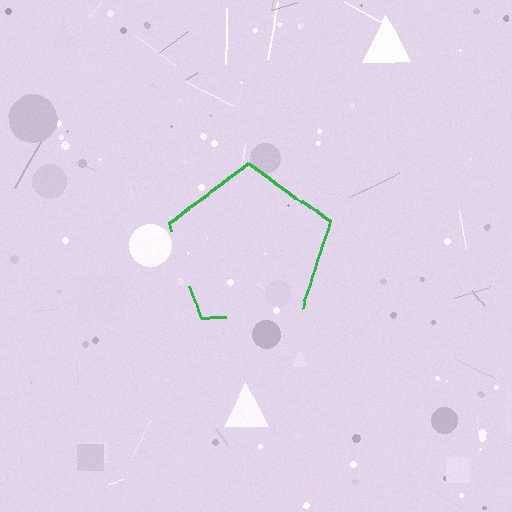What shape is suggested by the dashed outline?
The dashed outline suggests a pentagon.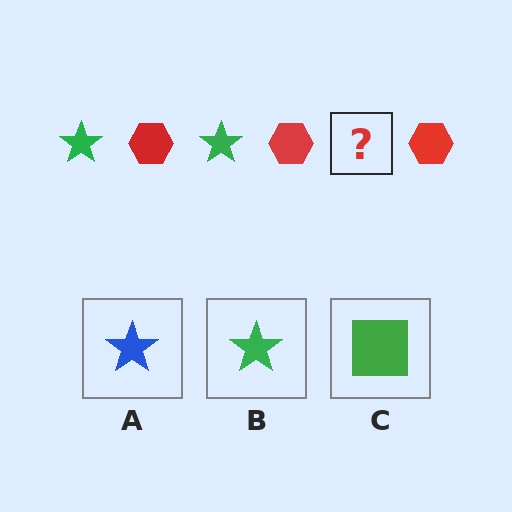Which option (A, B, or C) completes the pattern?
B.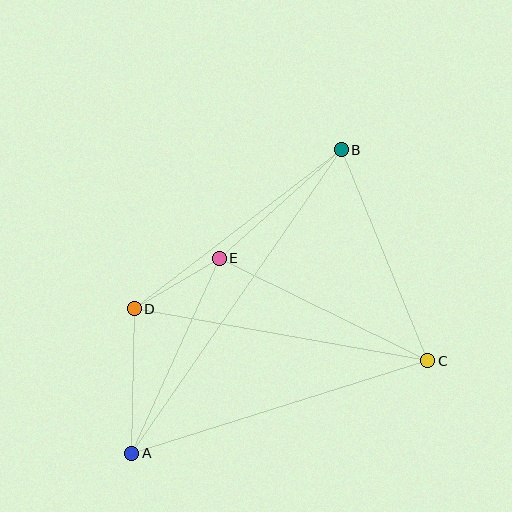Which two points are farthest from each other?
Points A and B are farthest from each other.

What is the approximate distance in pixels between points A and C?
The distance between A and C is approximately 310 pixels.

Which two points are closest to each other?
Points D and E are closest to each other.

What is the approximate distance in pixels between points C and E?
The distance between C and E is approximately 232 pixels.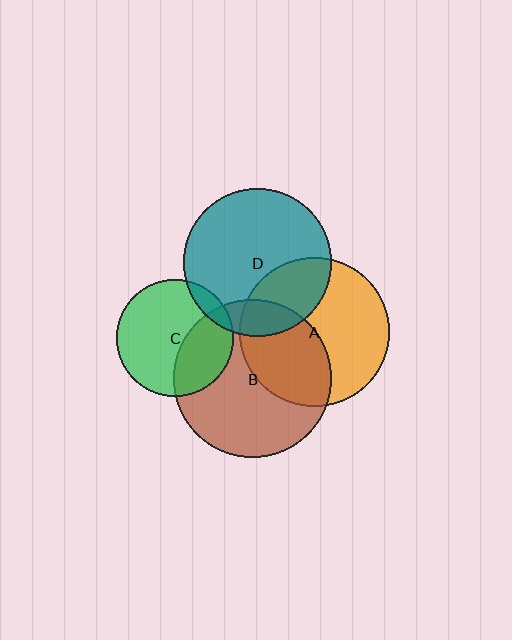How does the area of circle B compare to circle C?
Approximately 1.8 times.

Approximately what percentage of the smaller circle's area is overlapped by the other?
Approximately 40%.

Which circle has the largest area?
Circle B (brown).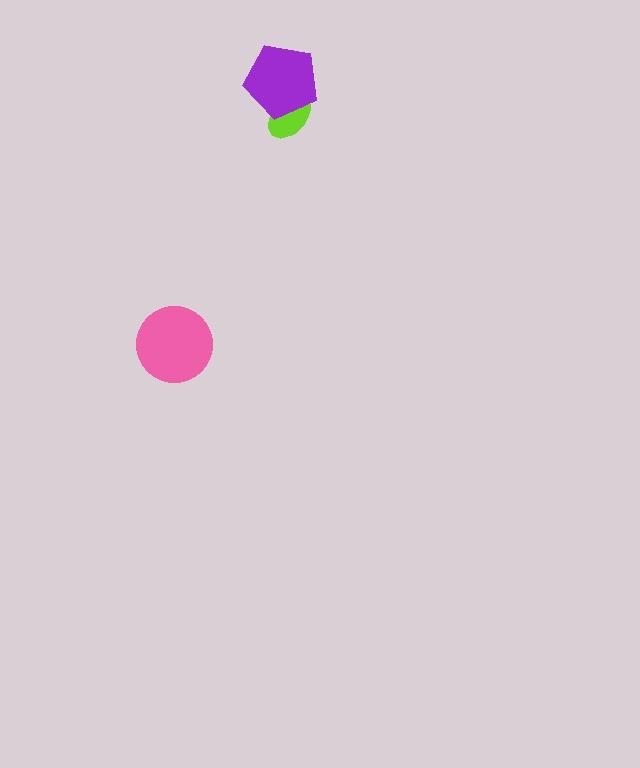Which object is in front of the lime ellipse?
The purple pentagon is in front of the lime ellipse.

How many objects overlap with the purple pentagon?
1 object overlaps with the purple pentagon.